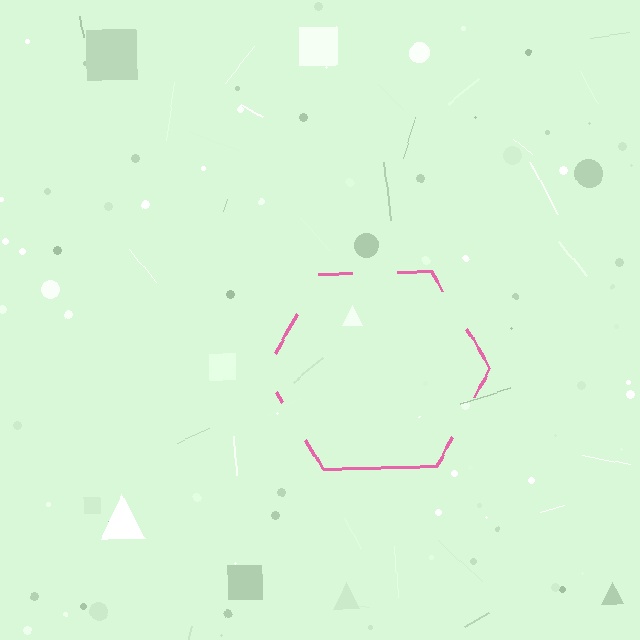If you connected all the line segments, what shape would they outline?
They would outline a hexagon.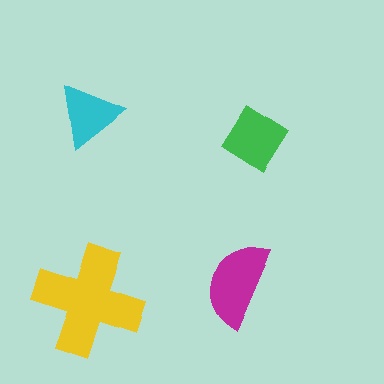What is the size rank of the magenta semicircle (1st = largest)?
2nd.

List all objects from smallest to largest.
The cyan triangle, the green diamond, the magenta semicircle, the yellow cross.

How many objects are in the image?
There are 4 objects in the image.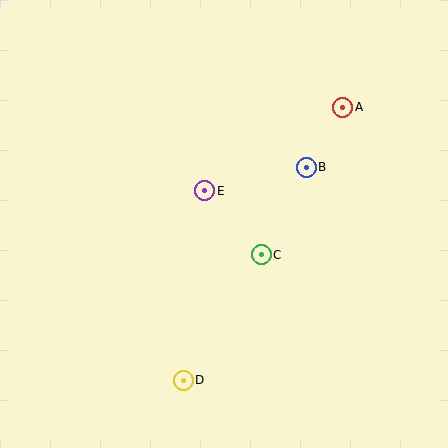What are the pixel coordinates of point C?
Point C is at (261, 255).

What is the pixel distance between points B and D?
The distance between B and D is 246 pixels.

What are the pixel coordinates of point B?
Point B is at (306, 167).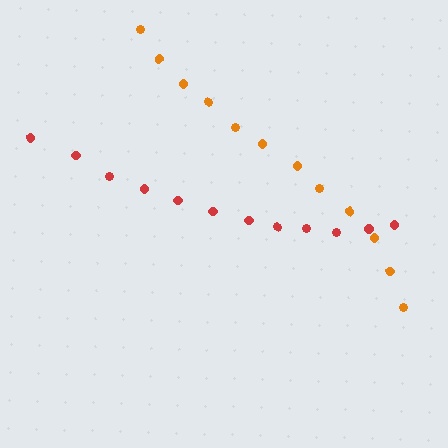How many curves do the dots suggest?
There are 2 distinct paths.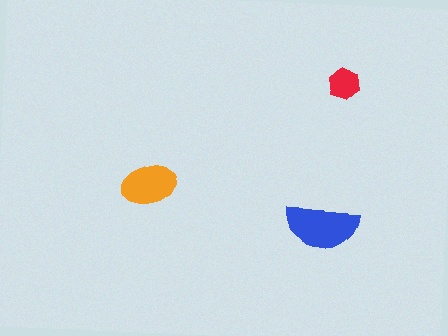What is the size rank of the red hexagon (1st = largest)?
3rd.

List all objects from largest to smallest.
The blue semicircle, the orange ellipse, the red hexagon.